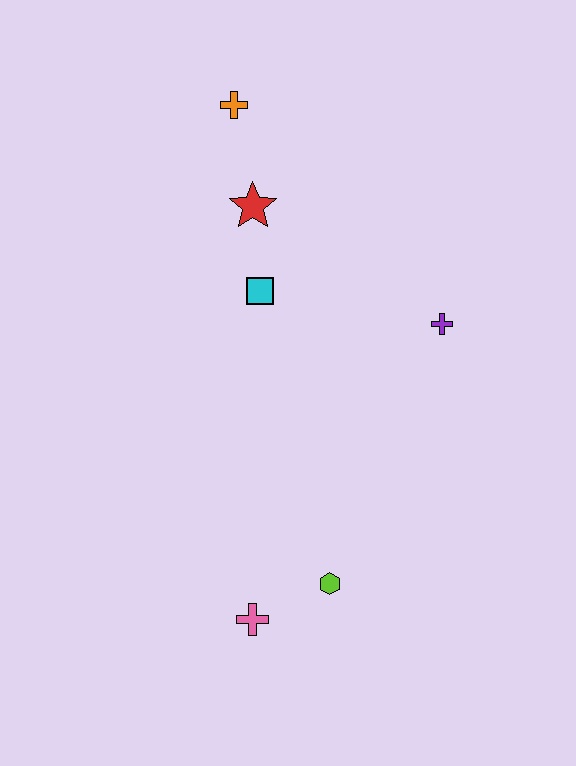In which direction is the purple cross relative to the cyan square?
The purple cross is to the right of the cyan square.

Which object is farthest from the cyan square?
The pink cross is farthest from the cyan square.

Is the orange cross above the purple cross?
Yes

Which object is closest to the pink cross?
The lime hexagon is closest to the pink cross.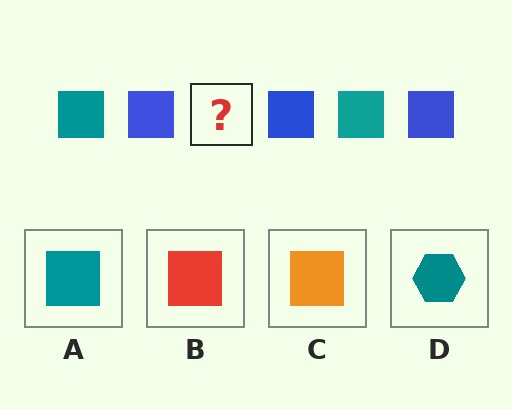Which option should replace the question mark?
Option A.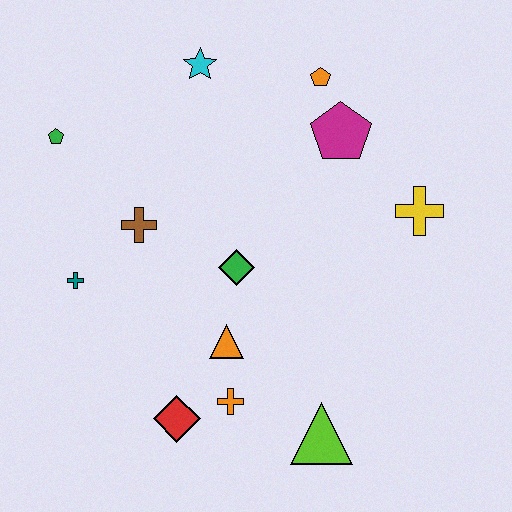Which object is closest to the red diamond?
The orange cross is closest to the red diamond.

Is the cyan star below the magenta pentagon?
No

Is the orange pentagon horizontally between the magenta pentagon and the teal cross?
Yes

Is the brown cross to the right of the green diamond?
No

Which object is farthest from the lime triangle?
The green pentagon is farthest from the lime triangle.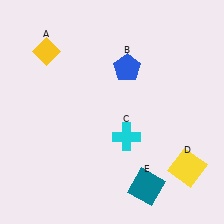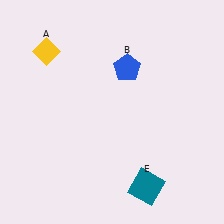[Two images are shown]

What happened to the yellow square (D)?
The yellow square (D) was removed in Image 2. It was in the bottom-right area of Image 1.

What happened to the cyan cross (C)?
The cyan cross (C) was removed in Image 2. It was in the bottom-right area of Image 1.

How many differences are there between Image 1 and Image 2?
There are 2 differences between the two images.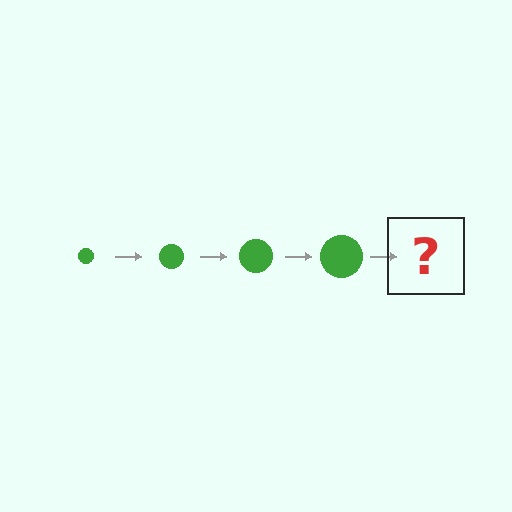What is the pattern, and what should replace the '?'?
The pattern is that the circle gets progressively larger each step. The '?' should be a green circle, larger than the previous one.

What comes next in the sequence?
The next element should be a green circle, larger than the previous one.